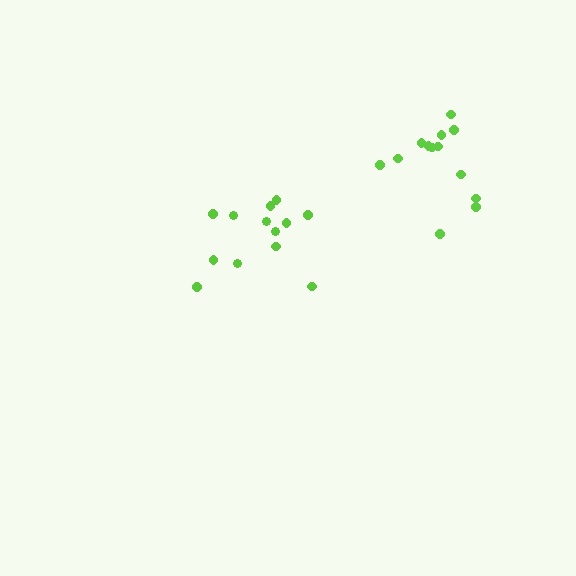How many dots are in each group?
Group 1: 13 dots, Group 2: 13 dots (26 total).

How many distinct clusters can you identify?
There are 2 distinct clusters.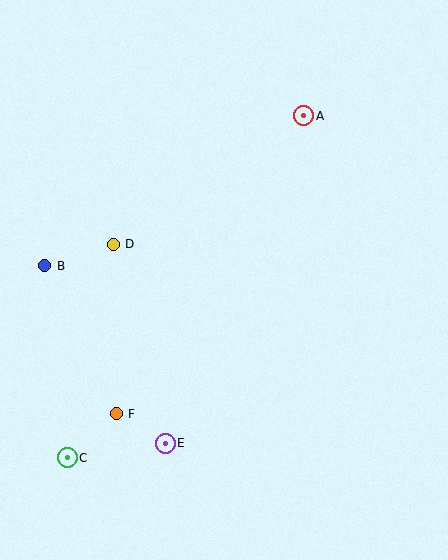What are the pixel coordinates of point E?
Point E is at (165, 443).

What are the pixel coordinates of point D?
Point D is at (113, 244).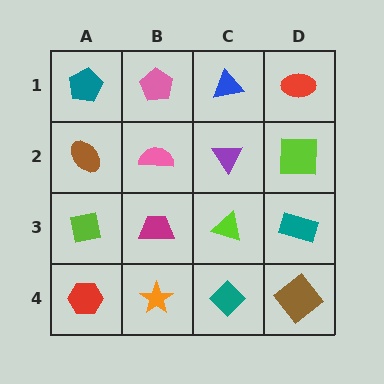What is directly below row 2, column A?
A lime square.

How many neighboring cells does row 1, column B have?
3.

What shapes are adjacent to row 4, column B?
A magenta trapezoid (row 3, column B), a red hexagon (row 4, column A), a teal diamond (row 4, column C).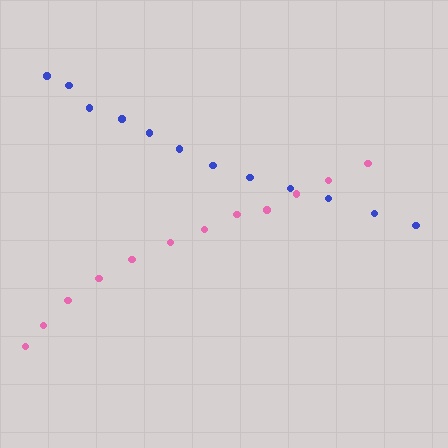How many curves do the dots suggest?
There are 2 distinct paths.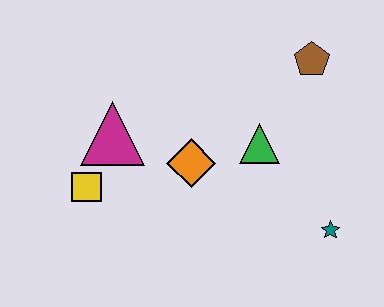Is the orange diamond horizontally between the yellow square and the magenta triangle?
No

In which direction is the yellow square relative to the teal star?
The yellow square is to the left of the teal star.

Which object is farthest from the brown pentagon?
The yellow square is farthest from the brown pentagon.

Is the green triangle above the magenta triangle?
No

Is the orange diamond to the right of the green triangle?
No